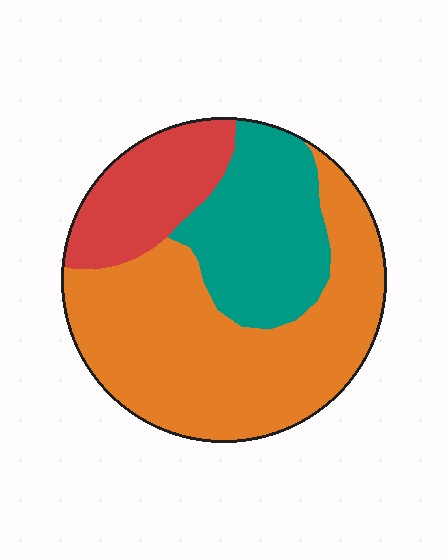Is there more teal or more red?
Teal.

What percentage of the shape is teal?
Teal takes up about one quarter (1/4) of the shape.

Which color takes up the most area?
Orange, at roughly 55%.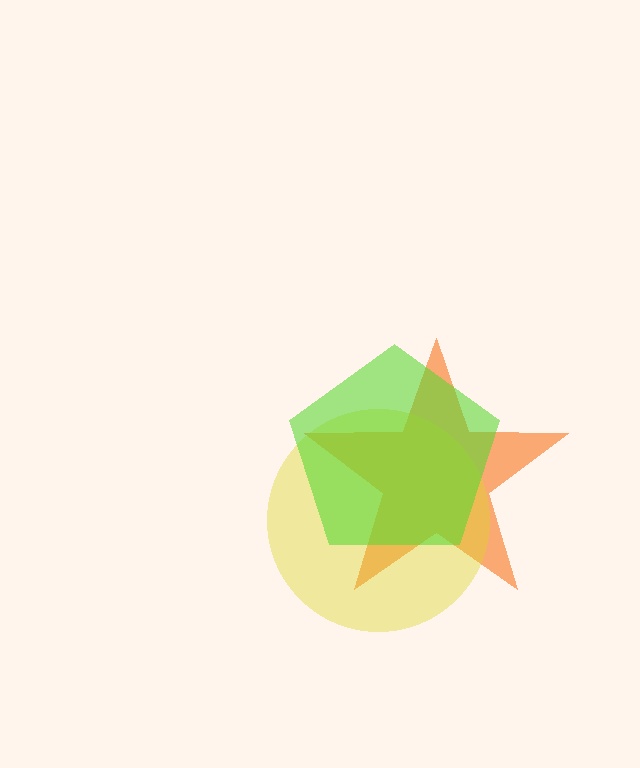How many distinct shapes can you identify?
There are 3 distinct shapes: an orange star, a yellow circle, a lime pentagon.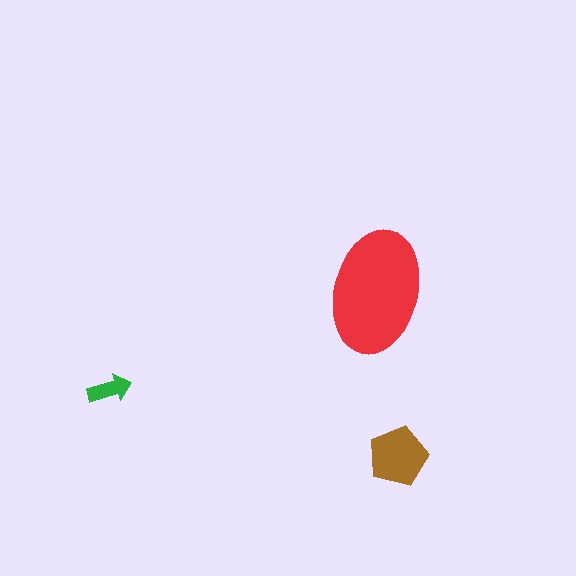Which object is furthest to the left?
The green arrow is leftmost.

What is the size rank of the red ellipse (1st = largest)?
1st.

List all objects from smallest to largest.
The green arrow, the brown pentagon, the red ellipse.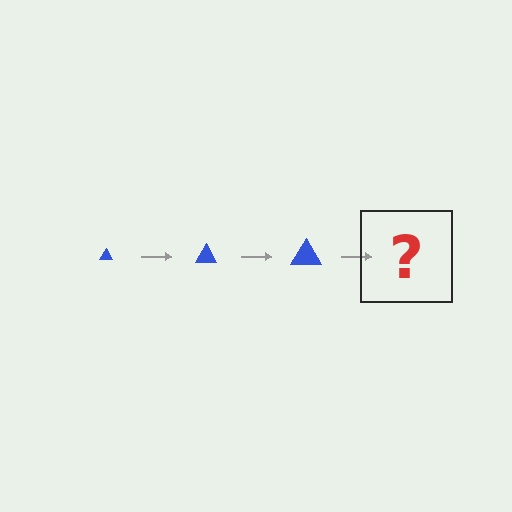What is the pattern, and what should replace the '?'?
The pattern is that the triangle gets progressively larger each step. The '?' should be a blue triangle, larger than the previous one.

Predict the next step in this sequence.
The next step is a blue triangle, larger than the previous one.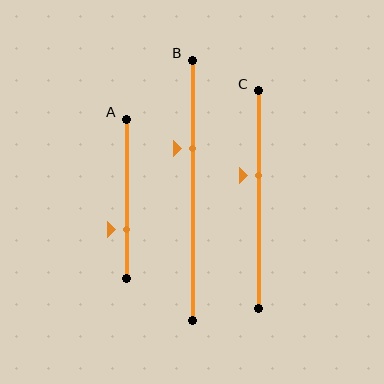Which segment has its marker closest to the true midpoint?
Segment C has its marker closest to the true midpoint.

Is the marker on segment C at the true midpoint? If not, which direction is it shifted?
No, the marker on segment C is shifted upward by about 11% of the segment length.